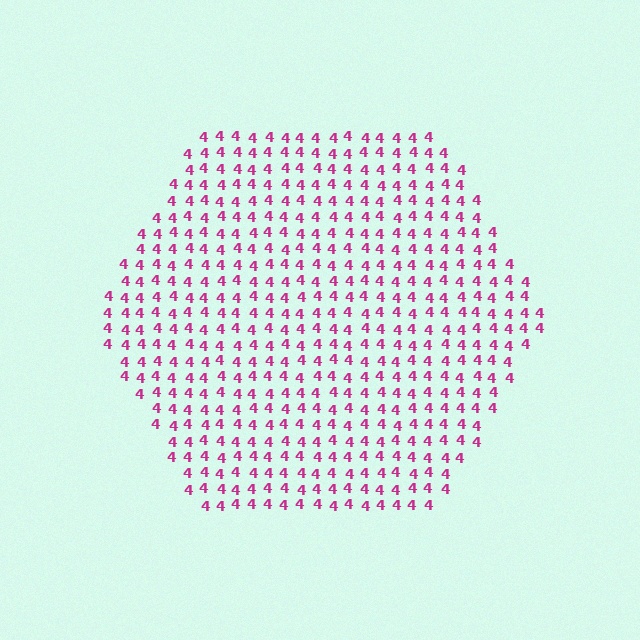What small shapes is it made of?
It is made of small digit 4's.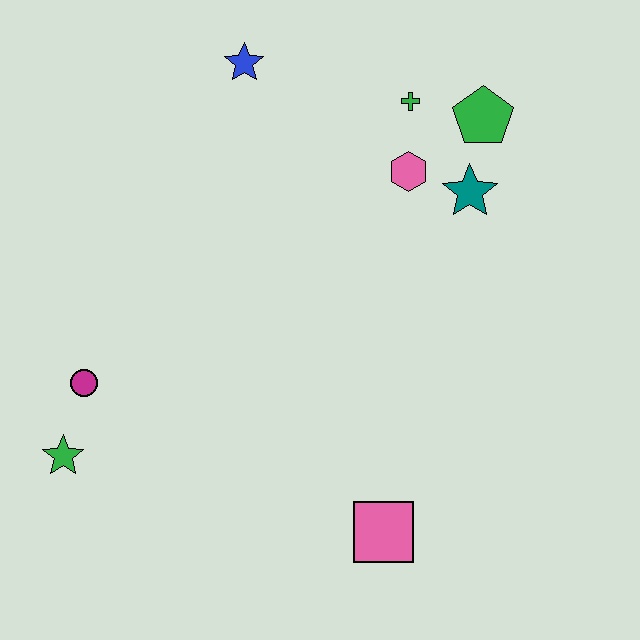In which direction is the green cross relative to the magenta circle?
The green cross is to the right of the magenta circle.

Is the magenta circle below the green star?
No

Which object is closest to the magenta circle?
The green star is closest to the magenta circle.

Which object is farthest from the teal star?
The green star is farthest from the teal star.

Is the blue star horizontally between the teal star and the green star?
Yes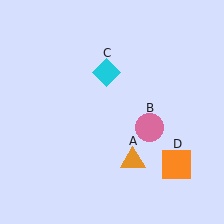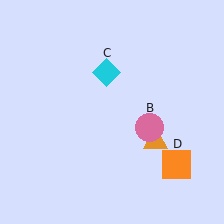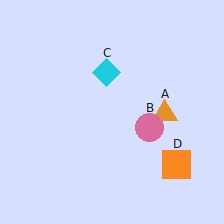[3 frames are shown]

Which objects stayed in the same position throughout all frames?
Pink circle (object B) and cyan diamond (object C) and orange square (object D) remained stationary.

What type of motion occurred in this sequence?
The orange triangle (object A) rotated counterclockwise around the center of the scene.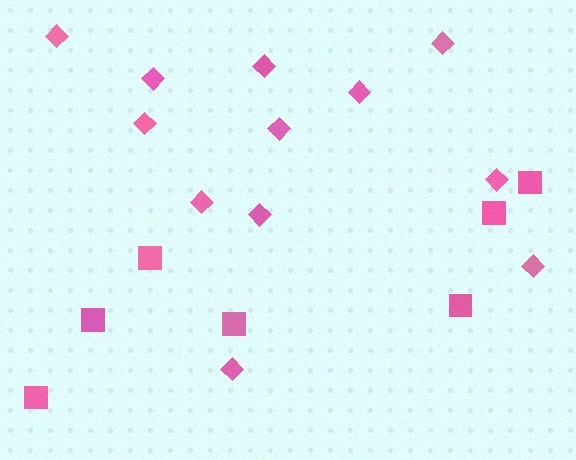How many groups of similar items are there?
There are 2 groups: one group of squares (7) and one group of diamonds (12).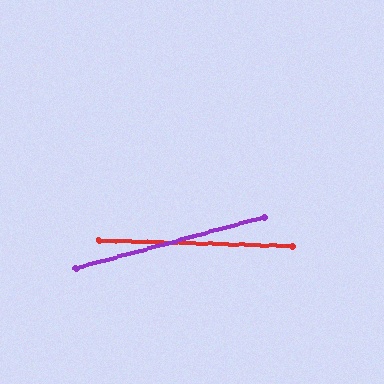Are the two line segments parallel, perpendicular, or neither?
Neither parallel nor perpendicular — they differ by about 17°.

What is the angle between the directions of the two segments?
Approximately 17 degrees.